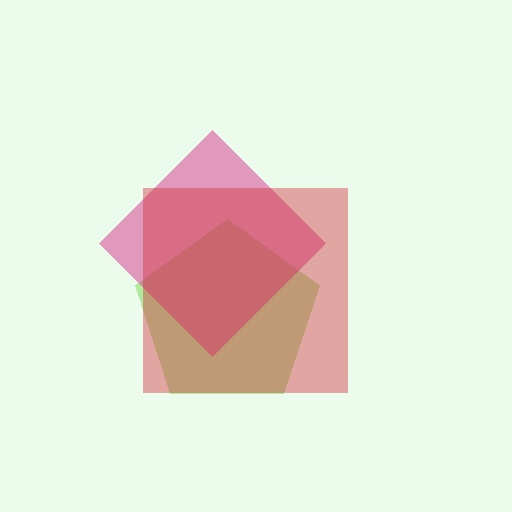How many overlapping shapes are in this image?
There are 3 overlapping shapes in the image.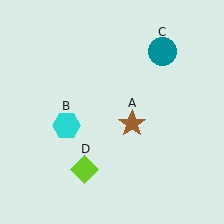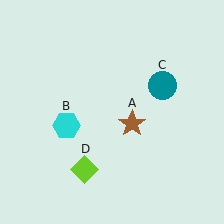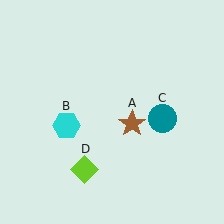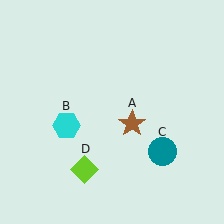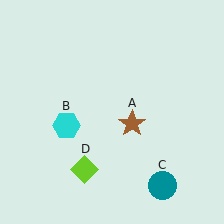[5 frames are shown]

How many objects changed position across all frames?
1 object changed position: teal circle (object C).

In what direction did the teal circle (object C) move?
The teal circle (object C) moved down.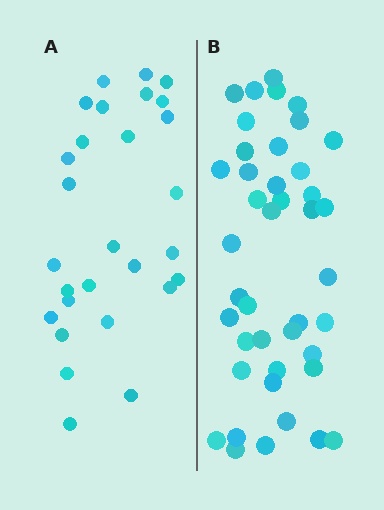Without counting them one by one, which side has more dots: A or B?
Region B (the right region) has more dots.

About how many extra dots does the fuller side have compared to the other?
Region B has approximately 15 more dots than region A.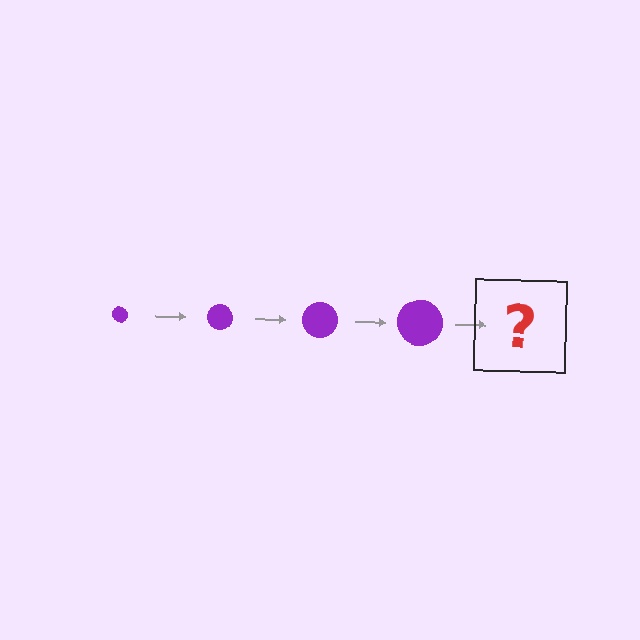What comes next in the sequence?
The next element should be a purple circle, larger than the previous one.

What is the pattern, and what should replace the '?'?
The pattern is that the circle gets progressively larger each step. The '?' should be a purple circle, larger than the previous one.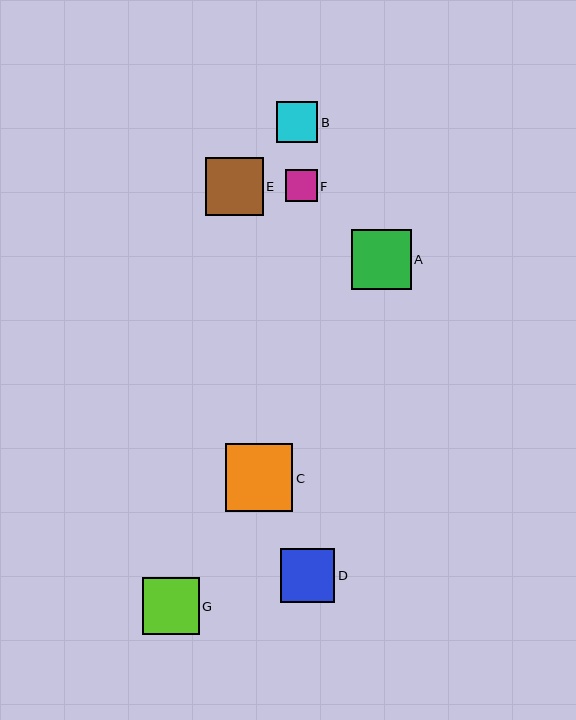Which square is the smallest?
Square F is the smallest with a size of approximately 32 pixels.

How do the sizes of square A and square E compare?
Square A and square E are approximately the same size.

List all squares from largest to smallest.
From largest to smallest: C, A, E, G, D, B, F.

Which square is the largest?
Square C is the largest with a size of approximately 68 pixels.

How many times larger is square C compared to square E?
Square C is approximately 1.2 times the size of square E.